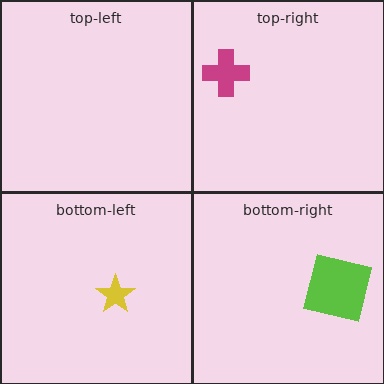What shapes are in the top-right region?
The magenta cross.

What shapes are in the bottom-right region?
The lime square.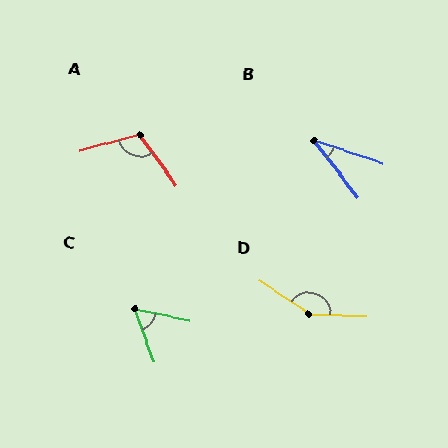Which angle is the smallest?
B, at approximately 34 degrees.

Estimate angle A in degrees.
Approximately 112 degrees.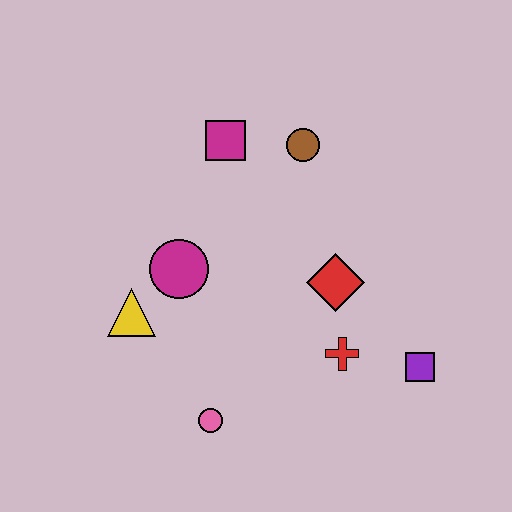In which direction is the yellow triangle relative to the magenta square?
The yellow triangle is below the magenta square.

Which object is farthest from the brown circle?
The pink circle is farthest from the brown circle.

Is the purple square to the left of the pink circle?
No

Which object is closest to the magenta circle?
The yellow triangle is closest to the magenta circle.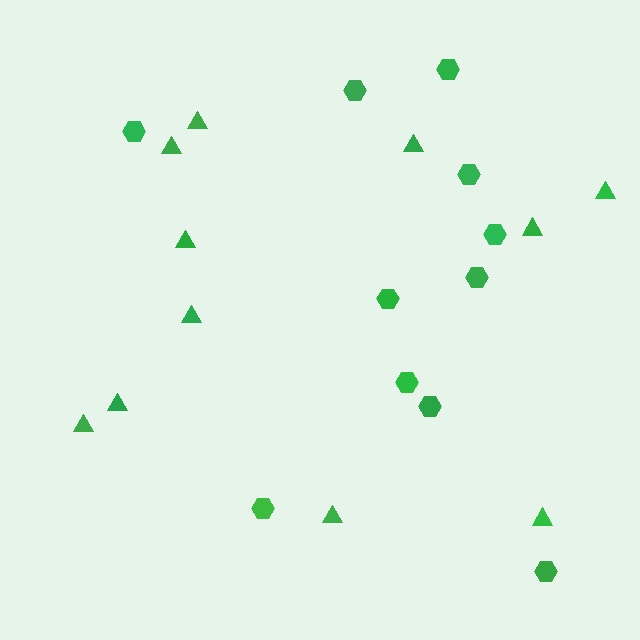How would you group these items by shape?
There are 2 groups: one group of hexagons (11) and one group of triangles (11).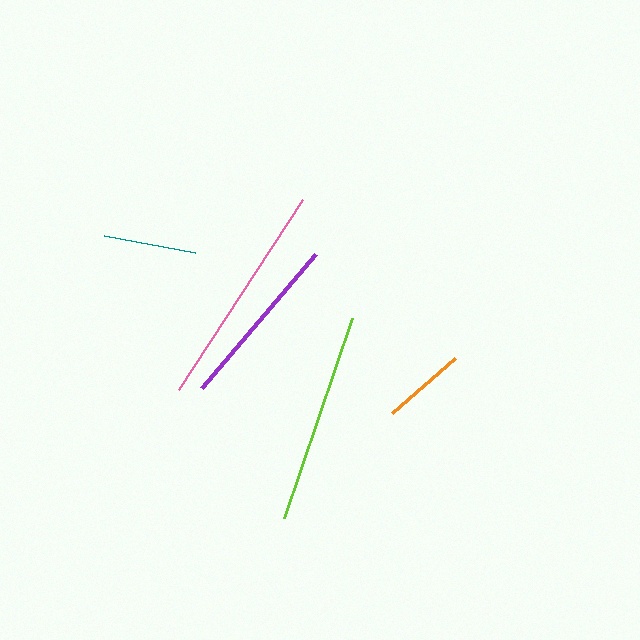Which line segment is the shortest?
The orange line is the shortest at approximately 83 pixels.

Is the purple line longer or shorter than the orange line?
The purple line is longer than the orange line.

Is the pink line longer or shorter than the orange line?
The pink line is longer than the orange line.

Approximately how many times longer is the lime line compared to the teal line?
The lime line is approximately 2.3 times the length of the teal line.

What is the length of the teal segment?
The teal segment is approximately 93 pixels long.